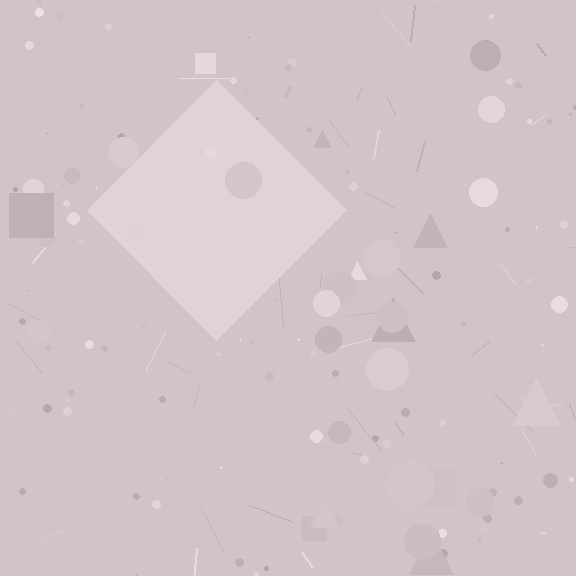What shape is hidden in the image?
A diamond is hidden in the image.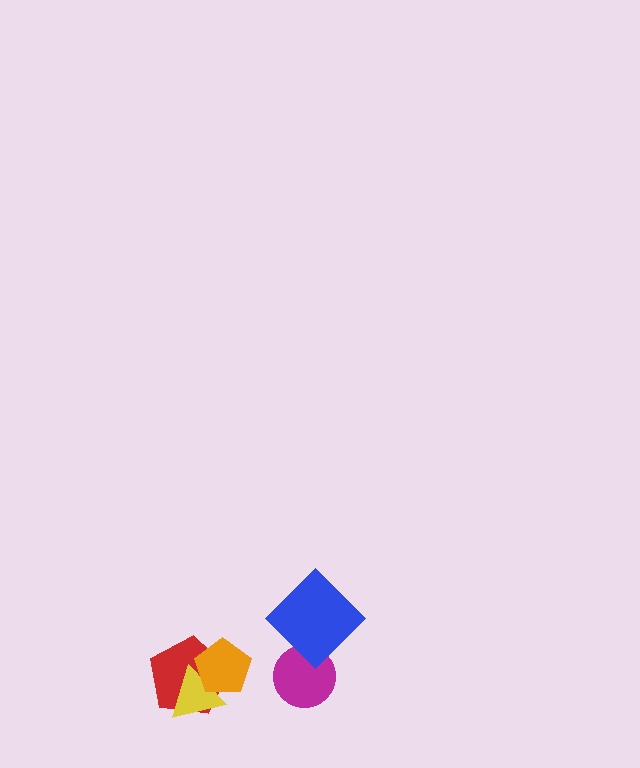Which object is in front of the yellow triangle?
The orange pentagon is in front of the yellow triangle.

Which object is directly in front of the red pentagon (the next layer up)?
The yellow triangle is directly in front of the red pentagon.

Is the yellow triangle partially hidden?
Yes, it is partially covered by another shape.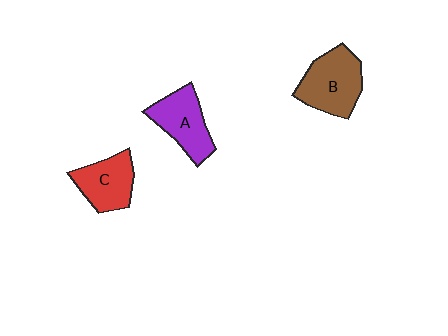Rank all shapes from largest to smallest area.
From largest to smallest: B (brown), A (purple), C (red).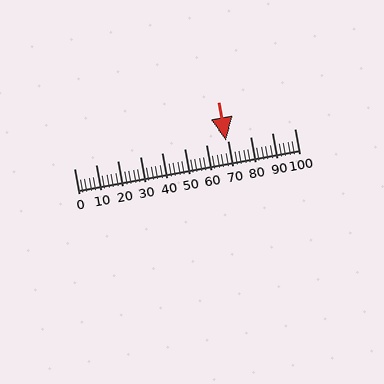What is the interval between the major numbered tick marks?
The major tick marks are spaced 10 units apart.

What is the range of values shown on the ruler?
The ruler shows values from 0 to 100.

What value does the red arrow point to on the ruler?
The red arrow points to approximately 69.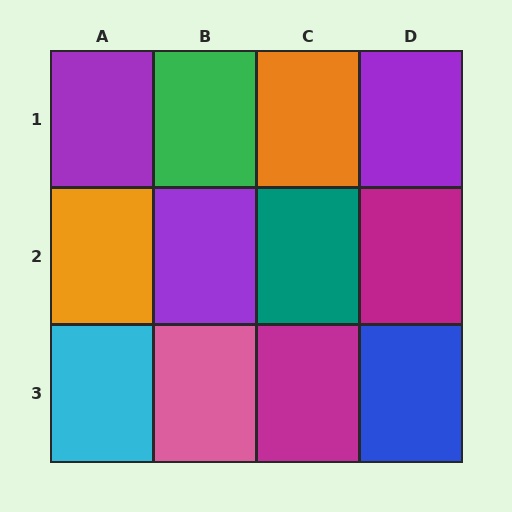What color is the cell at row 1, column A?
Purple.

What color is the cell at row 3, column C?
Magenta.